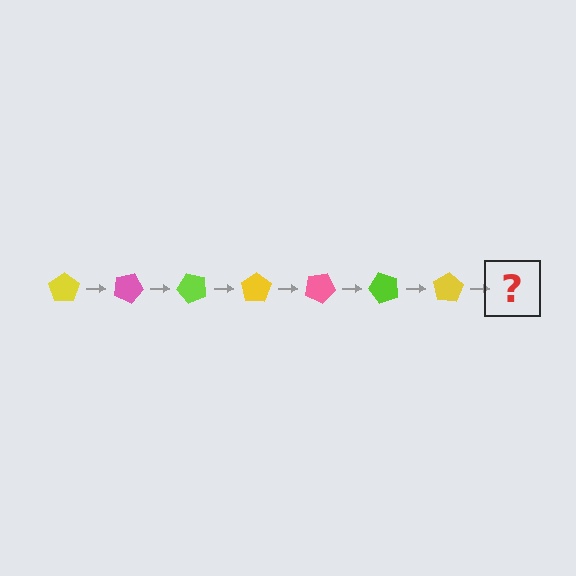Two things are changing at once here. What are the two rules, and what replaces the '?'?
The two rules are that it rotates 25 degrees each step and the color cycles through yellow, pink, and lime. The '?' should be a pink pentagon, rotated 175 degrees from the start.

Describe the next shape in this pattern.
It should be a pink pentagon, rotated 175 degrees from the start.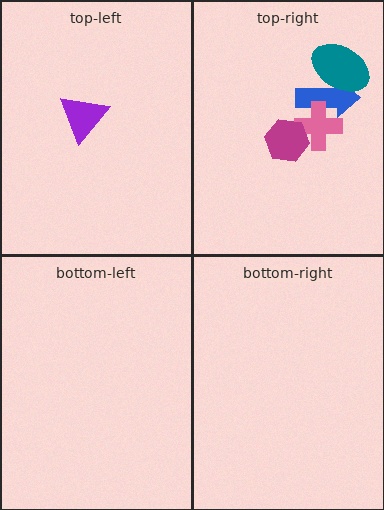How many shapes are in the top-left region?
1.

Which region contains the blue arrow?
The top-right region.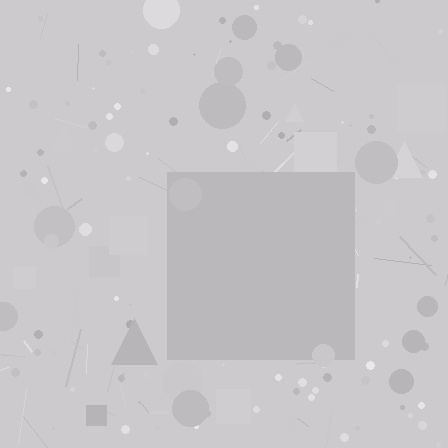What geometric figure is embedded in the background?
A square is embedded in the background.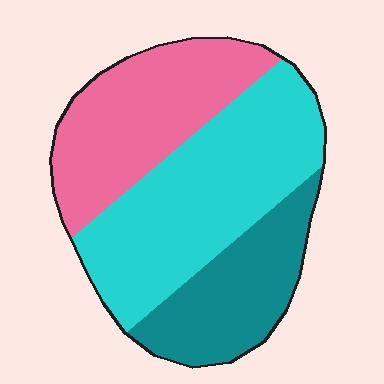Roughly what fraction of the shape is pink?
Pink takes up about one third (1/3) of the shape.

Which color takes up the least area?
Teal, at roughly 25%.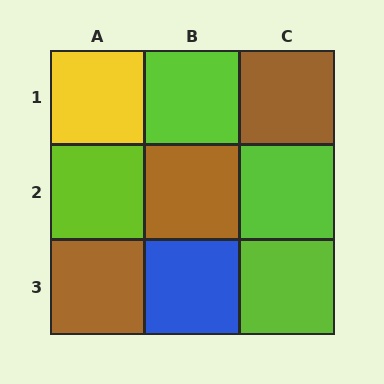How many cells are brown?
3 cells are brown.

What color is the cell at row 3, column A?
Brown.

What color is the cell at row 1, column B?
Lime.